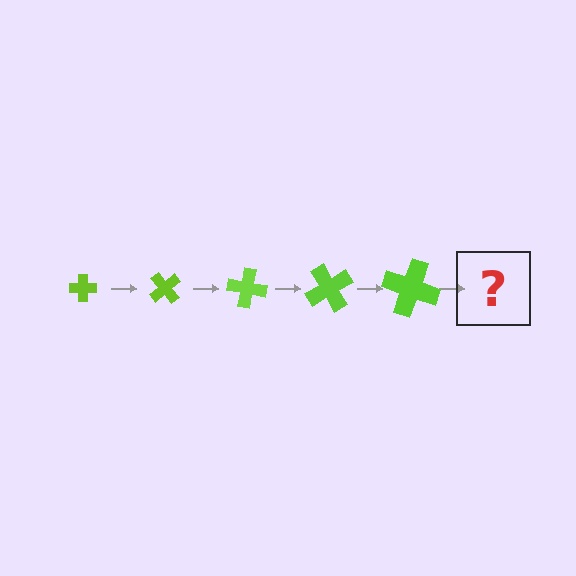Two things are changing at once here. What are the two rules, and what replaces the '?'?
The two rules are that the cross grows larger each step and it rotates 50 degrees each step. The '?' should be a cross, larger than the previous one and rotated 250 degrees from the start.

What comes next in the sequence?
The next element should be a cross, larger than the previous one and rotated 250 degrees from the start.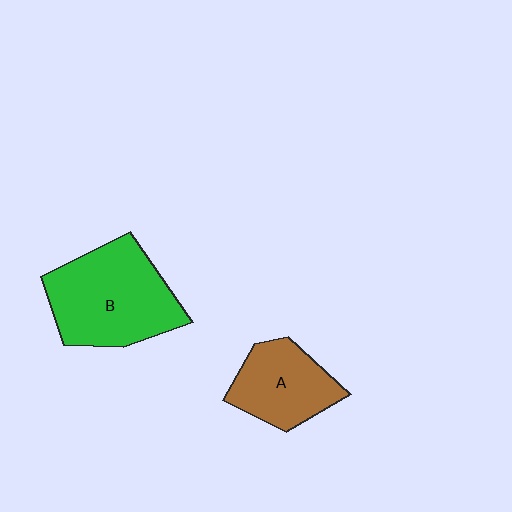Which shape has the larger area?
Shape B (green).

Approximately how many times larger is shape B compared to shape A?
Approximately 1.6 times.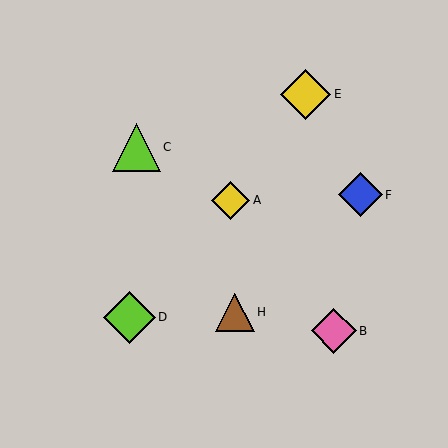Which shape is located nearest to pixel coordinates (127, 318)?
The lime diamond (labeled D) at (129, 317) is nearest to that location.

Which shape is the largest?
The lime diamond (labeled D) is the largest.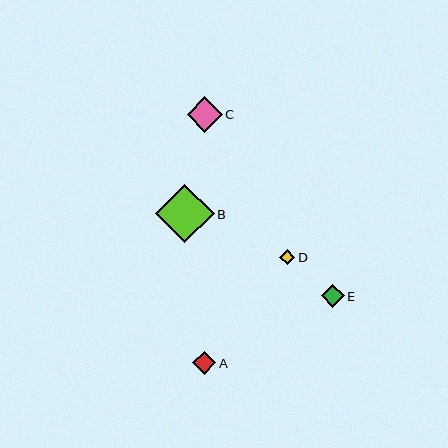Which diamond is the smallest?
Diamond D is the smallest with a size of approximately 16 pixels.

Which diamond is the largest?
Diamond B is the largest with a size of approximately 59 pixels.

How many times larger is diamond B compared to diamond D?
Diamond B is approximately 3.8 times the size of diamond D.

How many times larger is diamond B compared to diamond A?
Diamond B is approximately 2.6 times the size of diamond A.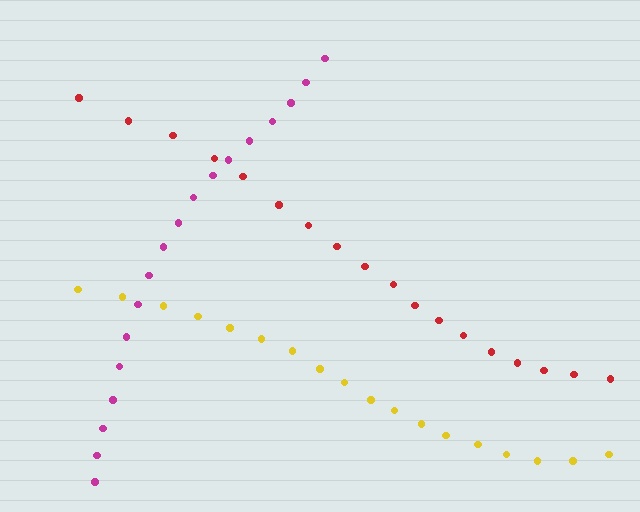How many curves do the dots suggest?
There are 3 distinct paths.